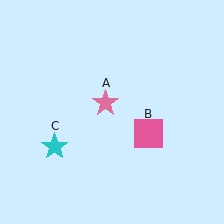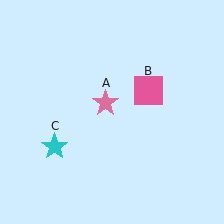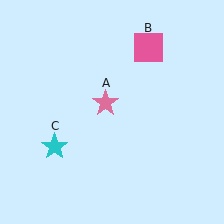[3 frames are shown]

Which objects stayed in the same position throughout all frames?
Pink star (object A) and cyan star (object C) remained stationary.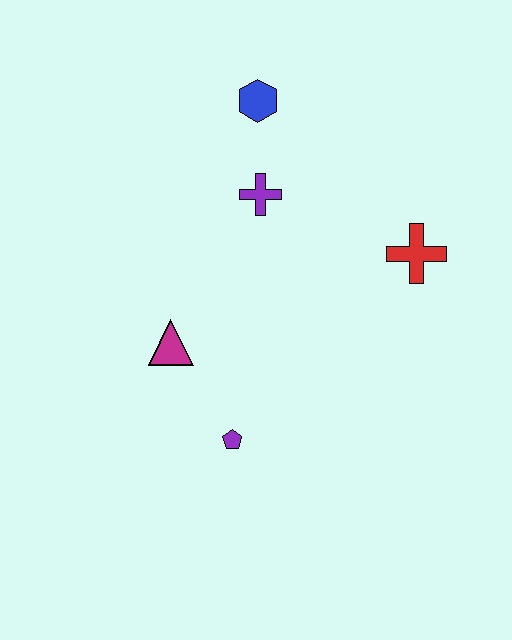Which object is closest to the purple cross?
The blue hexagon is closest to the purple cross.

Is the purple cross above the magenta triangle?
Yes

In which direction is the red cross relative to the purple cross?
The red cross is to the right of the purple cross.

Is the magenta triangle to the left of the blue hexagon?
Yes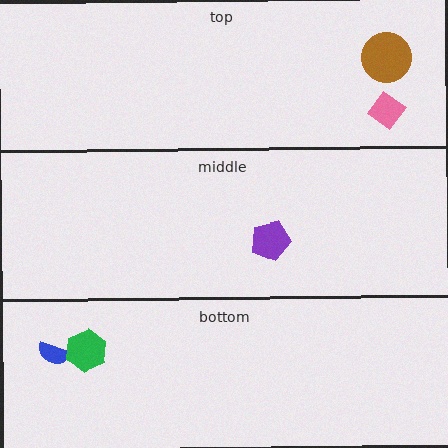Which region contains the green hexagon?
The bottom region.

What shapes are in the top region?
The pink diamond, the brown circle.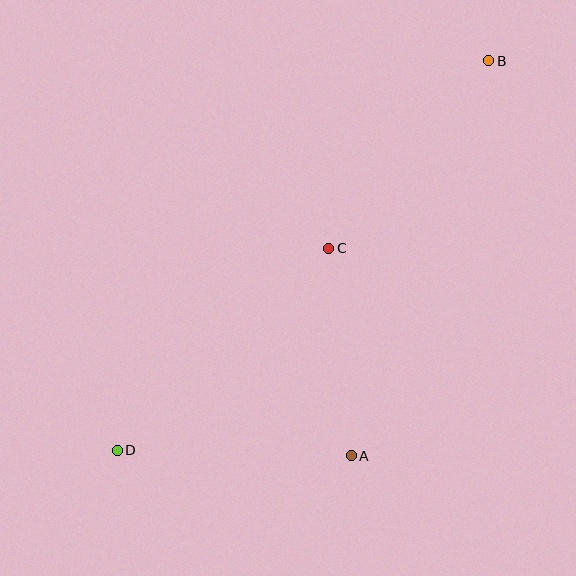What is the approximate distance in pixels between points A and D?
The distance between A and D is approximately 234 pixels.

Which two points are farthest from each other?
Points B and D are farthest from each other.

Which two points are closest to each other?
Points A and C are closest to each other.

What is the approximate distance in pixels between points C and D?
The distance between C and D is approximately 292 pixels.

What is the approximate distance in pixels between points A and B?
The distance between A and B is approximately 418 pixels.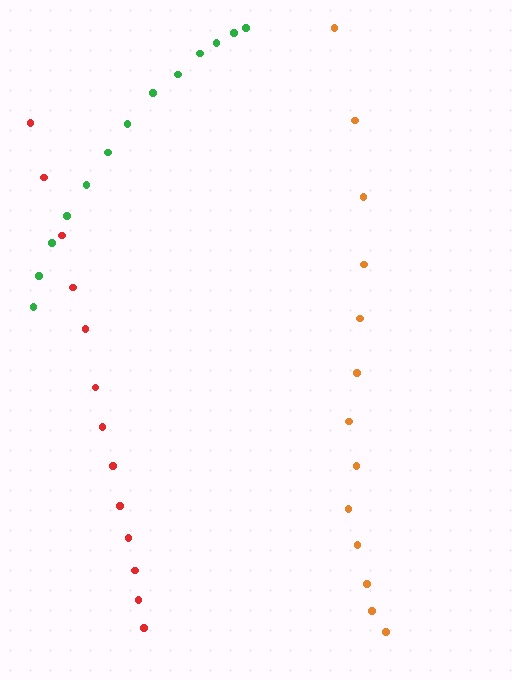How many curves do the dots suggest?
There are 3 distinct paths.